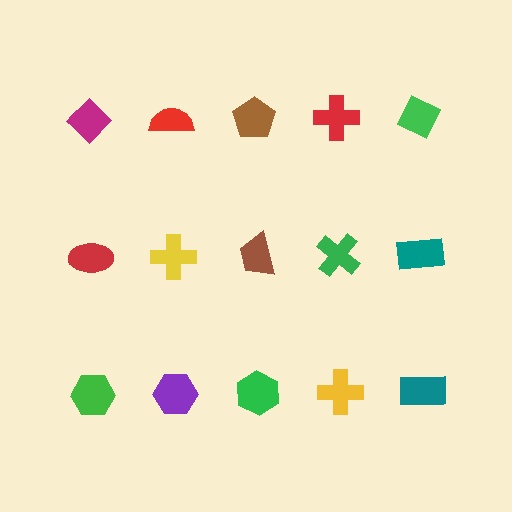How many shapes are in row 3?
5 shapes.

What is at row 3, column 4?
A yellow cross.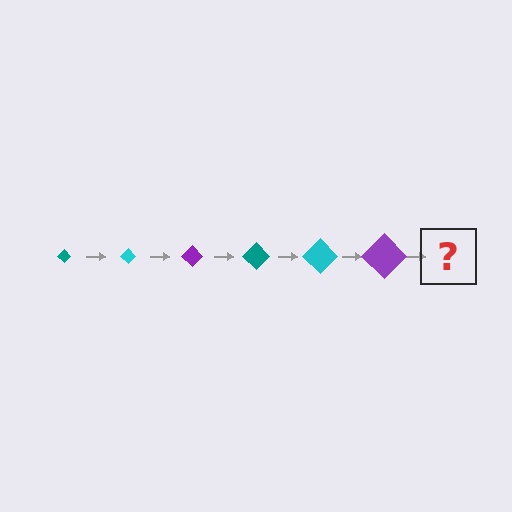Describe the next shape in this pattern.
It should be a teal diamond, larger than the previous one.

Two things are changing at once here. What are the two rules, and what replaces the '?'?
The two rules are that the diamond grows larger each step and the color cycles through teal, cyan, and purple. The '?' should be a teal diamond, larger than the previous one.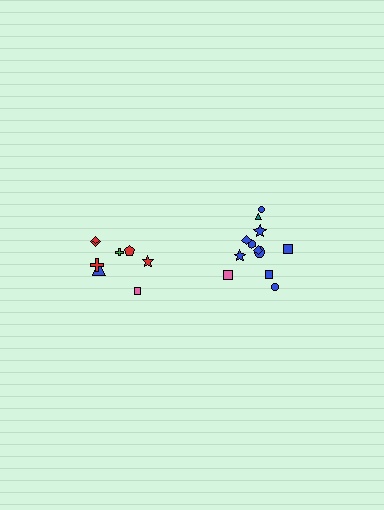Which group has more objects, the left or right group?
The right group.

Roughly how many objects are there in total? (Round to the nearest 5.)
Roughly 20 objects in total.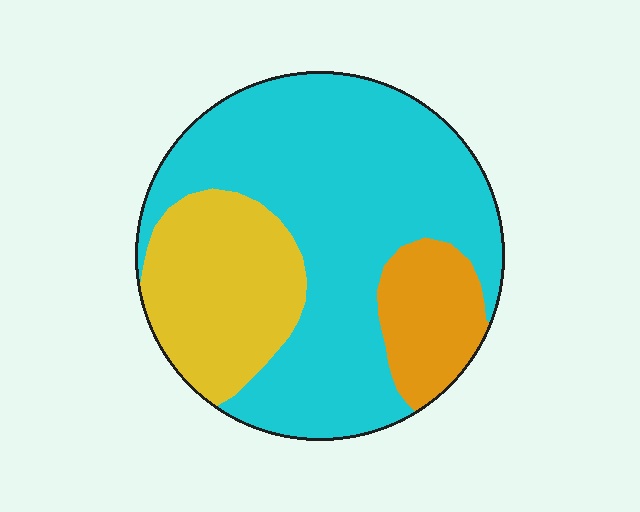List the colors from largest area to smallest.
From largest to smallest: cyan, yellow, orange.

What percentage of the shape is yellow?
Yellow covers roughly 25% of the shape.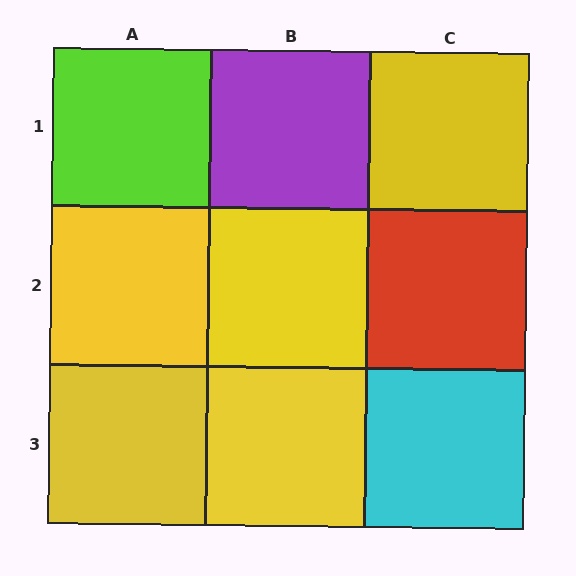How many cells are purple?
1 cell is purple.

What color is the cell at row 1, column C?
Yellow.